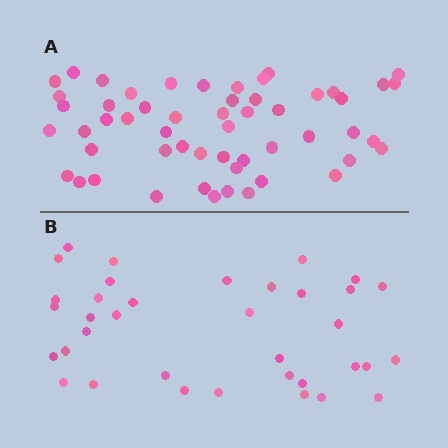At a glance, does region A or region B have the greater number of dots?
Region A (the top region) has more dots.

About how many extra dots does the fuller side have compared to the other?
Region A has approximately 20 more dots than region B.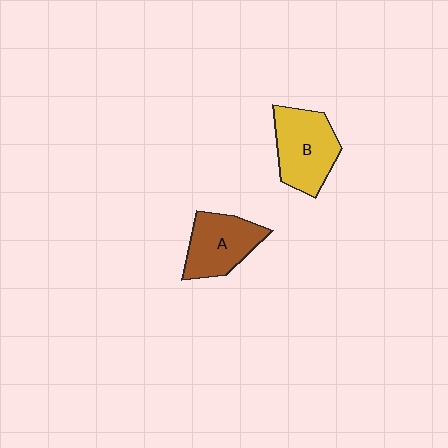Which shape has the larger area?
Shape B (yellow).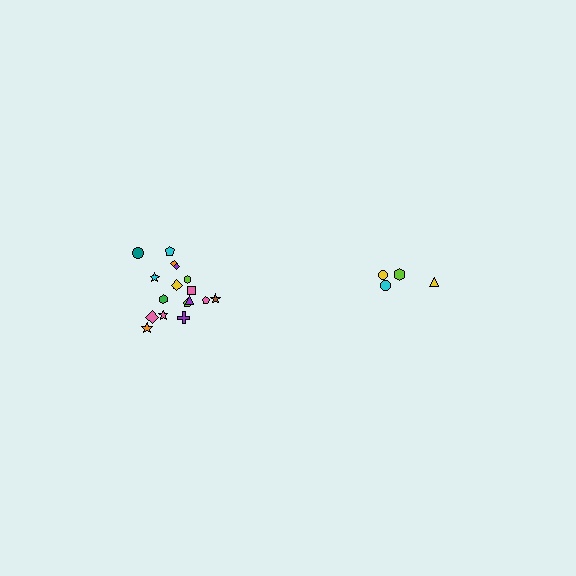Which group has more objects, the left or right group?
The left group.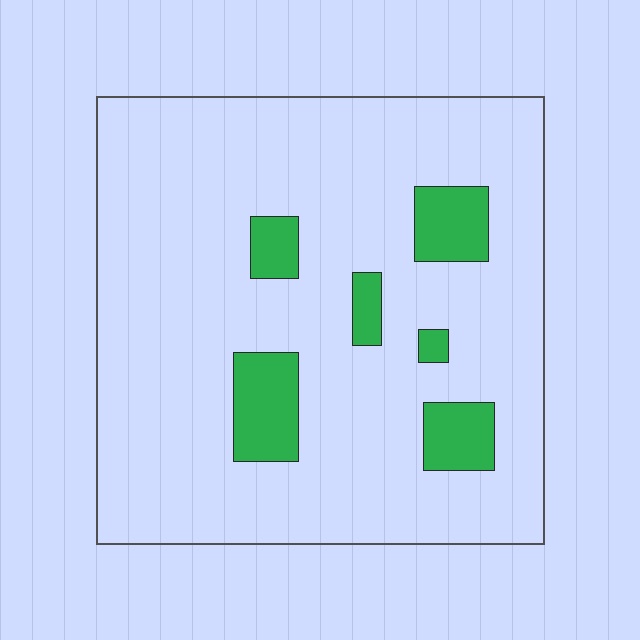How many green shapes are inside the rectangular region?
6.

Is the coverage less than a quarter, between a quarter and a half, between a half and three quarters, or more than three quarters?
Less than a quarter.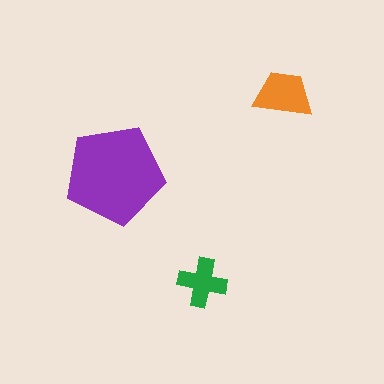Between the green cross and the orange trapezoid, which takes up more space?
The orange trapezoid.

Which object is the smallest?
The green cross.